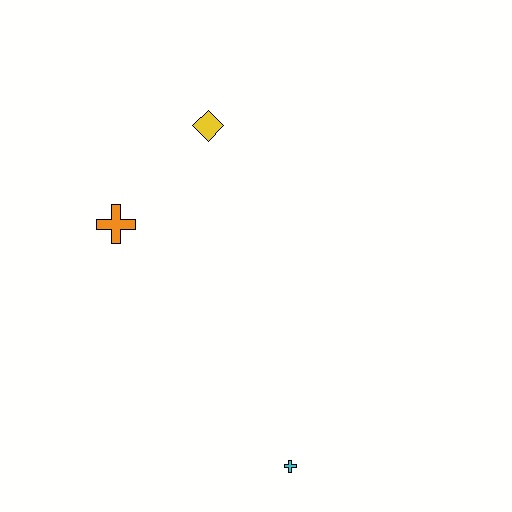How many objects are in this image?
There are 3 objects.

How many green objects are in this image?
There are no green objects.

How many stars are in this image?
There are no stars.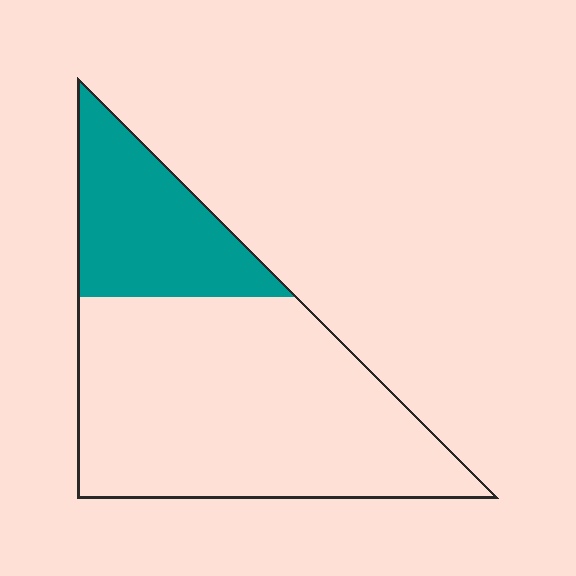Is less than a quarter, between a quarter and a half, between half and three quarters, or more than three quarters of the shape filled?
Between a quarter and a half.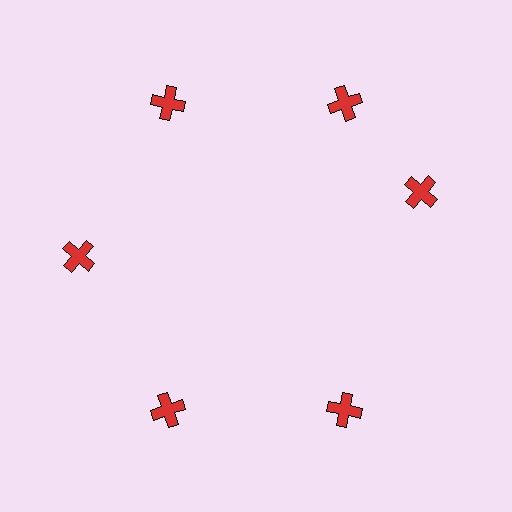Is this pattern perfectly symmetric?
No. The 6 red crosses are arranged in a ring, but one element near the 3 o'clock position is rotated out of alignment along the ring, breaking the 6-fold rotational symmetry.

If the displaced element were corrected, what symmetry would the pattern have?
It would have 6-fold rotational symmetry — the pattern would map onto itself every 60 degrees.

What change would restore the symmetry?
The symmetry would be restored by rotating it back into even spacing with its neighbors so that all 6 crosses sit at equal angles and equal distance from the center.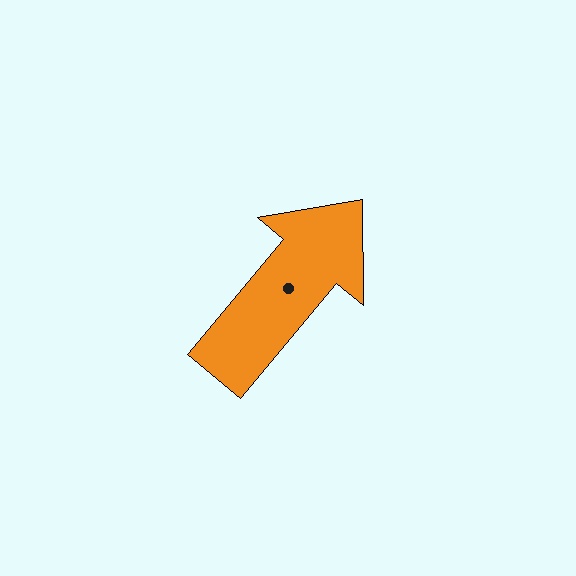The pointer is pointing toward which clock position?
Roughly 1 o'clock.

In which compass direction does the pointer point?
Northeast.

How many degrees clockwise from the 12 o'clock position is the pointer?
Approximately 40 degrees.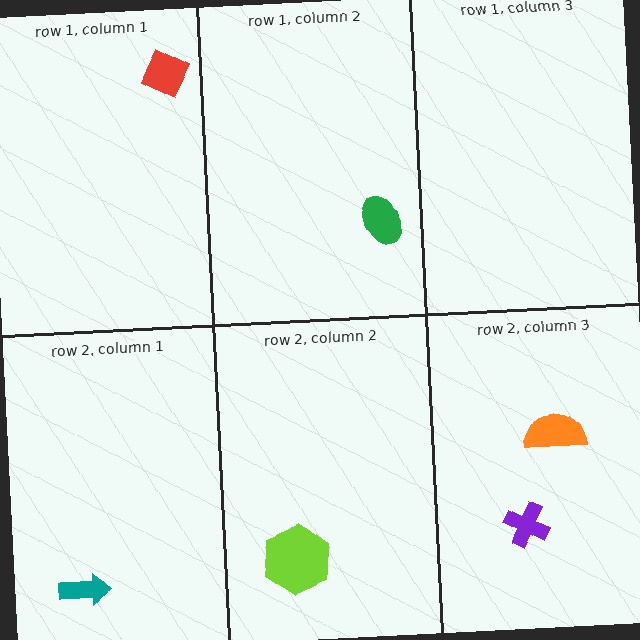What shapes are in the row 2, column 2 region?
The lime hexagon.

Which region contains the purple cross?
The row 2, column 3 region.